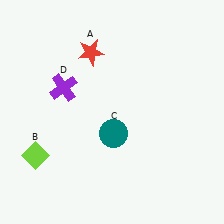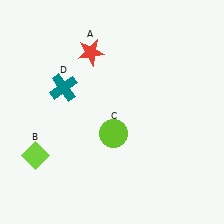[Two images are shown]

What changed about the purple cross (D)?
In Image 1, D is purple. In Image 2, it changed to teal.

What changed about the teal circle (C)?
In Image 1, C is teal. In Image 2, it changed to lime.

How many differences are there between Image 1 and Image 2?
There are 2 differences between the two images.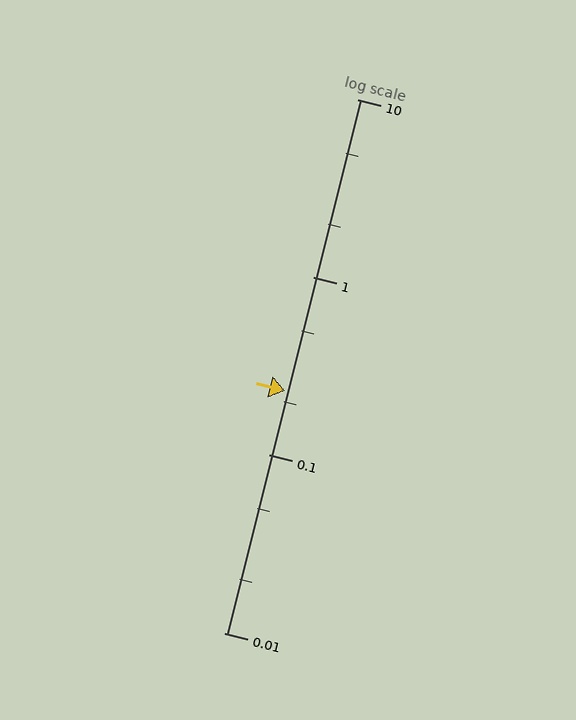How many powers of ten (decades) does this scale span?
The scale spans 3 decades, from 0.01 to 10.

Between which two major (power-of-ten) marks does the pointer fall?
The pointer is between 0.1 and 1.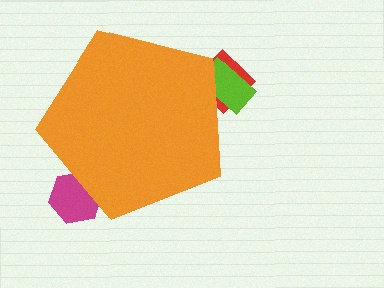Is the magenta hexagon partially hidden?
Yes, the magenta hexagon is partially hidden behind the orange pentagon.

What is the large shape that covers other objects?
An orange pentagon.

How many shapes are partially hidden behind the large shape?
3 shapes are partially hidden.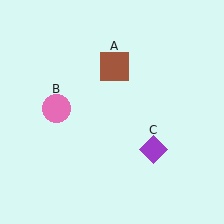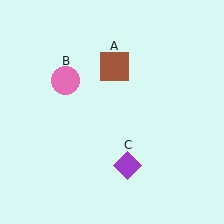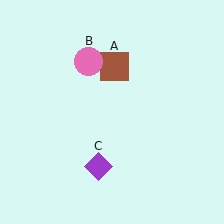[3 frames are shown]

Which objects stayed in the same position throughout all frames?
Brown square (object A) remained stationary.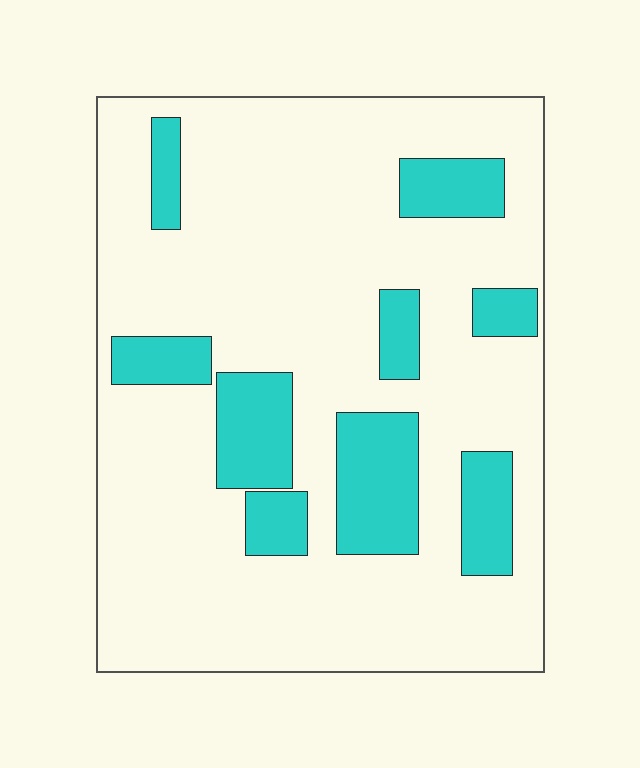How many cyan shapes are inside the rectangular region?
9.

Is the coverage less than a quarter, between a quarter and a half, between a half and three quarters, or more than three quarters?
Less than a quarter.